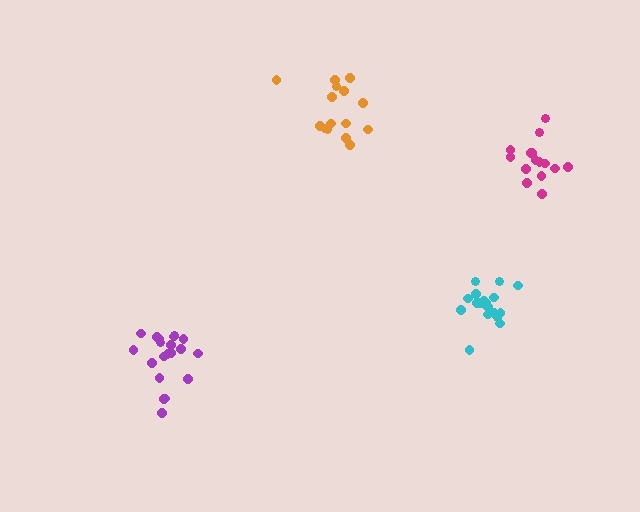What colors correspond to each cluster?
The clusters are colored: cyan, magenta, orange, purple.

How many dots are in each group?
Group 1: 18 dots, Group 2: 15 dots, Group 3: 15 dots, Group 4: 20 dots (68 total).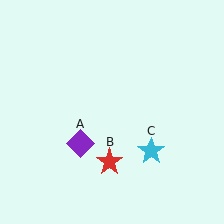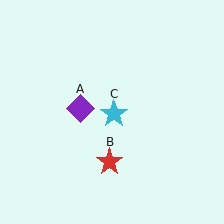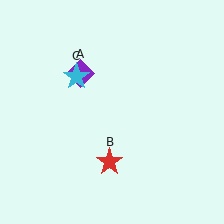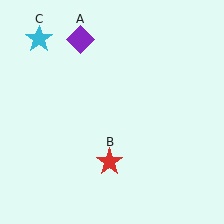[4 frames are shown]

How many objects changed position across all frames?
2 objects changed position: purple diamond (object A), cyan star (object C).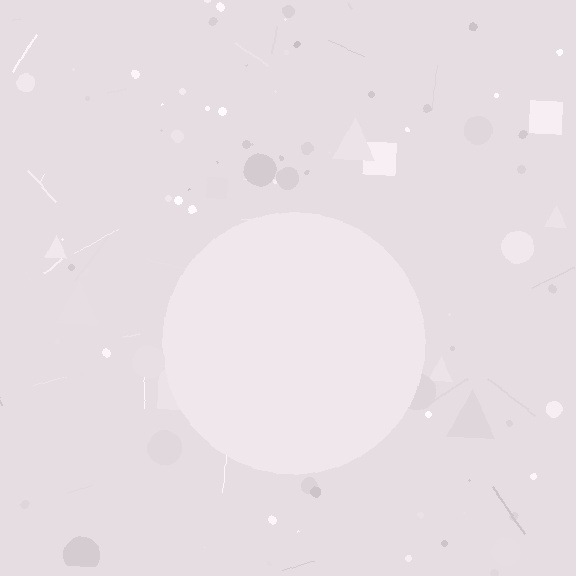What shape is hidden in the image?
A circle is hidden in the image.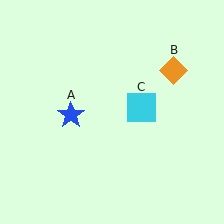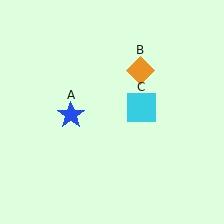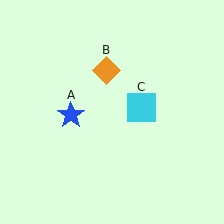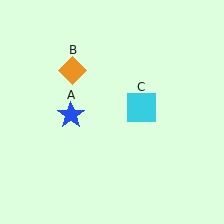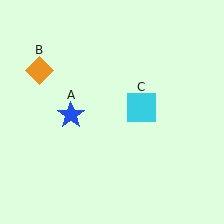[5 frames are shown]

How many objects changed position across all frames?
1 object changed position: orange diamond (object B).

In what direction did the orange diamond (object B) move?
The orange diamond (object B) moved left.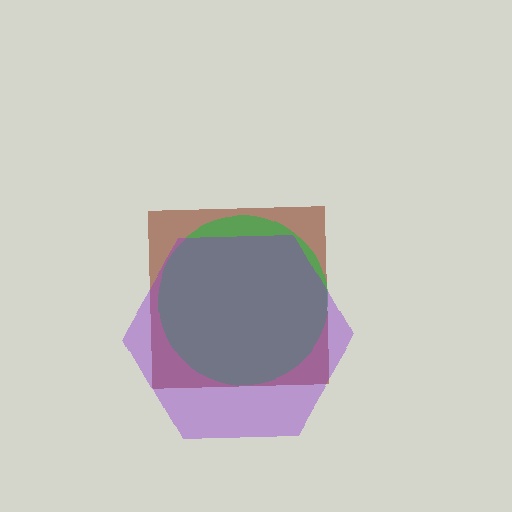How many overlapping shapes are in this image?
There are 3 overlapping shapes in the image.